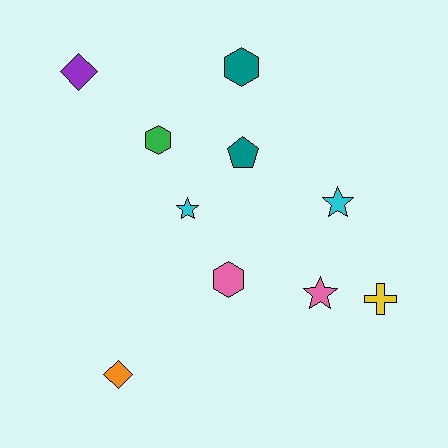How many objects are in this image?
There are 10 objects.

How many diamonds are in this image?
There are 2 diamonds.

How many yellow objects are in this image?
There is 1 yellow object.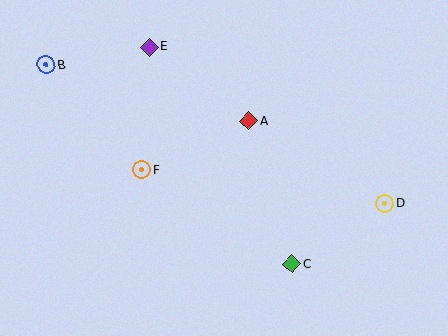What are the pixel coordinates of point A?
Point A is at (249, 121).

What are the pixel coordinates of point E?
Point E is at (149, 47).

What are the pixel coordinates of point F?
Point F is at (142, 170).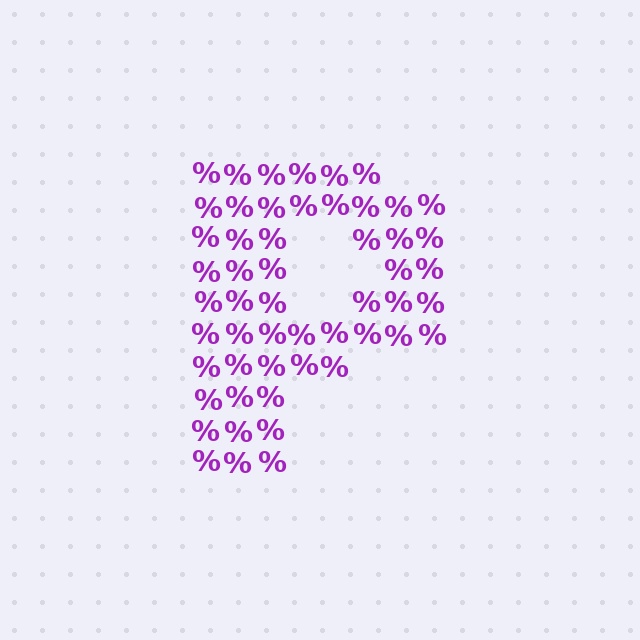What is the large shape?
The large shape is the letter P.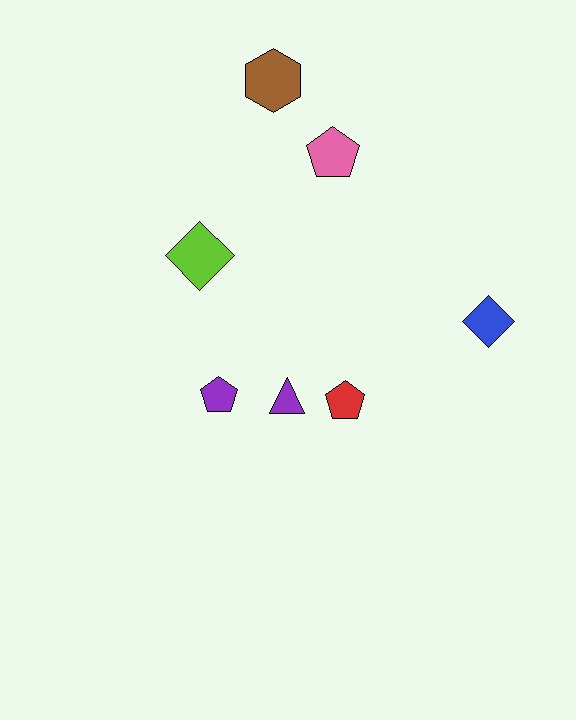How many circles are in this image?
There are no circles.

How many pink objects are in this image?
There is 1 pink object.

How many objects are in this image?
There are 7 objects.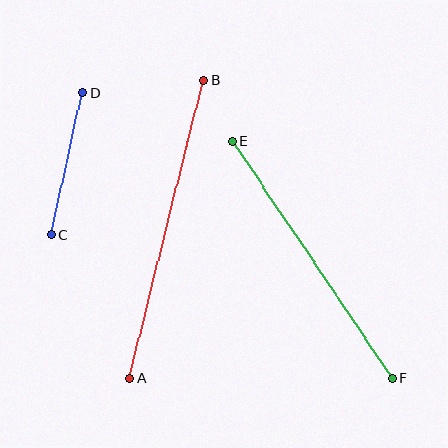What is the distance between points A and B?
The distance is approximately 307 pixels.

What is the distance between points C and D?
The distance is approximately 145 pixels.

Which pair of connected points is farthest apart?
Points A and B are farthest apart.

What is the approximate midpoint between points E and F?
The midpoint is at approximately (312, 260) pixels.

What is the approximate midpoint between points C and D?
The midpoint is at approximately (67, 163) pixels.